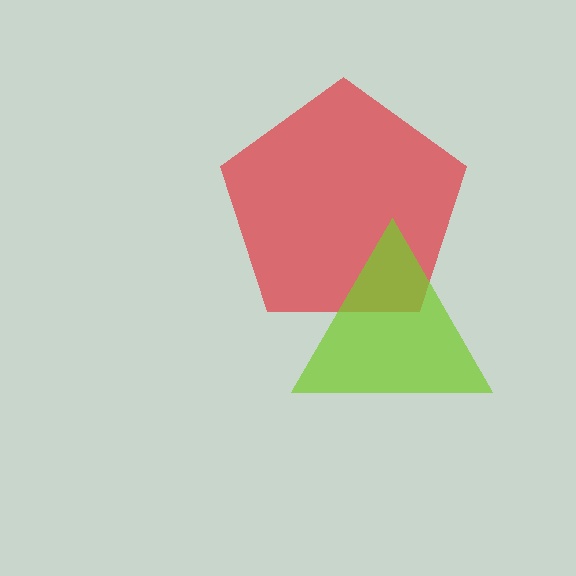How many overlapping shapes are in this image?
There are 2 overlapping shapes in the image.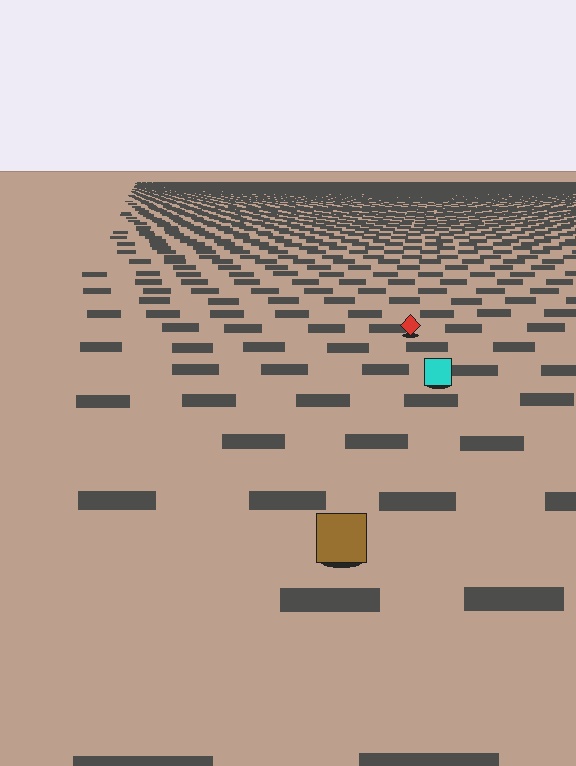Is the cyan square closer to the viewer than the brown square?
No. The brown square is closer — you can tell from the texture gradient: the ground texture is coarser near it.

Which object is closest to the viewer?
The brown square is closest. The texture marks near it are larger and more spread out.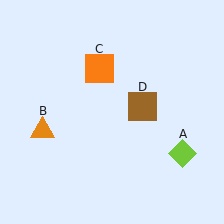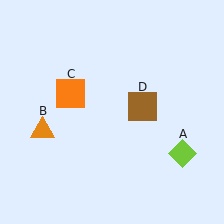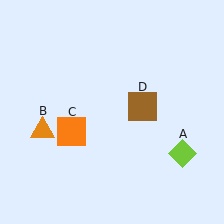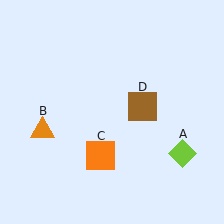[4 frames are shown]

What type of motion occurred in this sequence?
The orange square (object C) rotated counterclockwise around the center of the scene.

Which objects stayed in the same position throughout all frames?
Lime diamond (object A) and orange triangle (object B) and brown square (object D) remained stationary.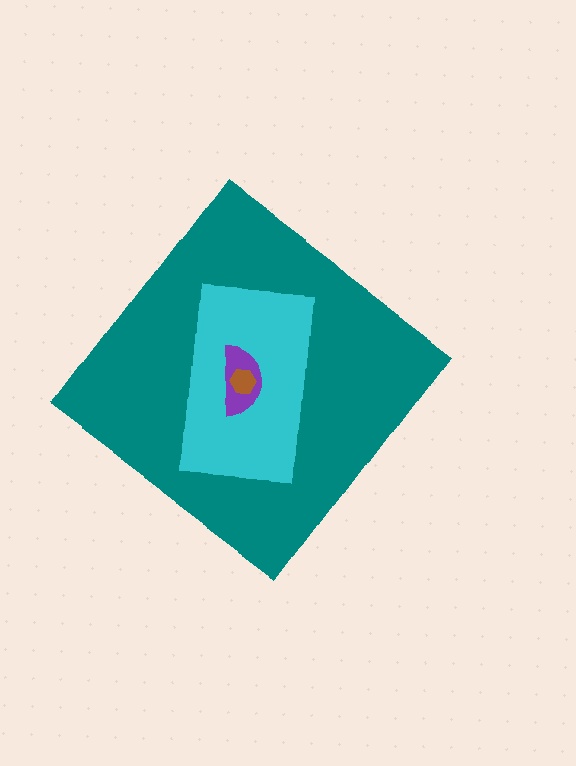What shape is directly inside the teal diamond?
The cyan rectangle.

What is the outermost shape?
The teal diamond.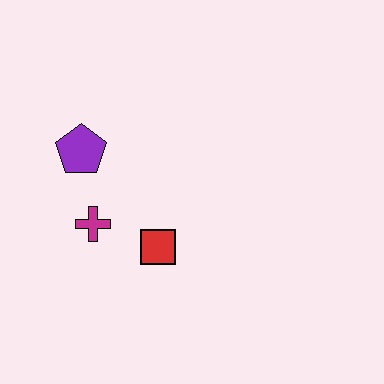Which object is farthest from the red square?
The purple pentagon is farthest from the red square.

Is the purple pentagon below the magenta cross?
No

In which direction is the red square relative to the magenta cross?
The red square is to the right of the magenta cross.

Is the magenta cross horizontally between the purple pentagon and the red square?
Yes